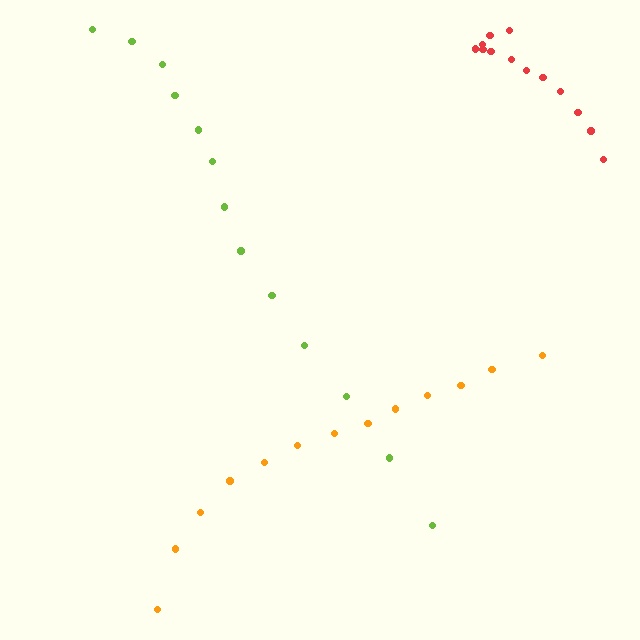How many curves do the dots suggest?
There are 3 distinct paths.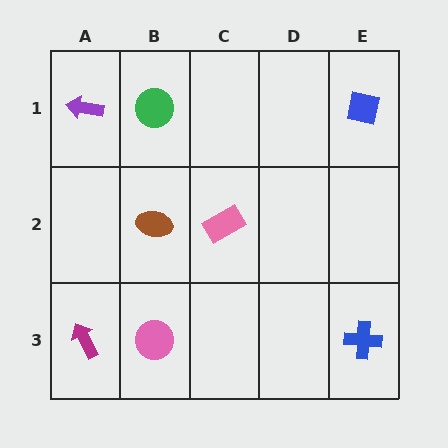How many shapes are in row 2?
2 shapes.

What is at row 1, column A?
A purple arrow.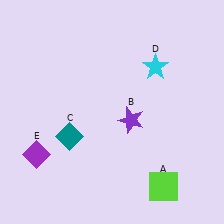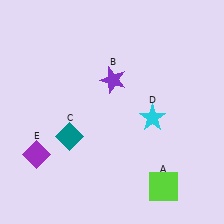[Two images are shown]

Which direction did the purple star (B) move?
The purple star (B) moved up.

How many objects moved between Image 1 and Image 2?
2 objects moved between the two images.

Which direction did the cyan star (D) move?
The cyan star (D) moved down.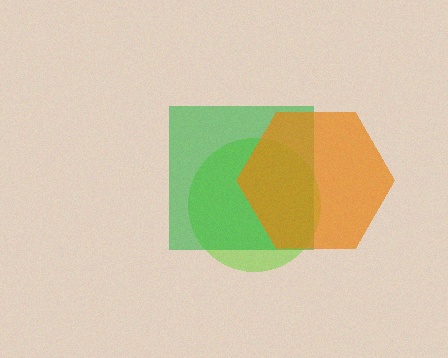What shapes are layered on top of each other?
The layered shapes are: a lime circle, a green square, an orange hexagon.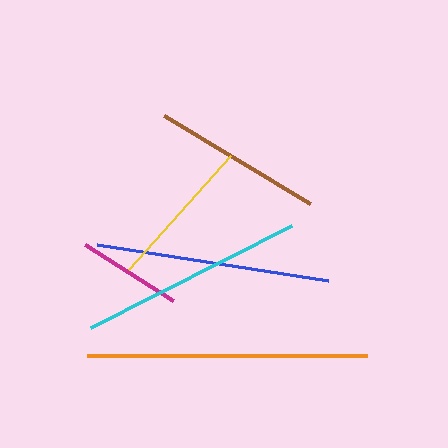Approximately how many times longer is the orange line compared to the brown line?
The orange line is approximately 1.6 times the length of the brown line.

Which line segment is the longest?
The orange line is the longest at approximately 279 pixels.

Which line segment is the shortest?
The magenta line is the shortest at approximately 104 pixels.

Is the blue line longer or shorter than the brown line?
The blue line is longer than the brown line.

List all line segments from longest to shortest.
From longest to shortest: orange, blue, cyan, brown, yellow, magenta.